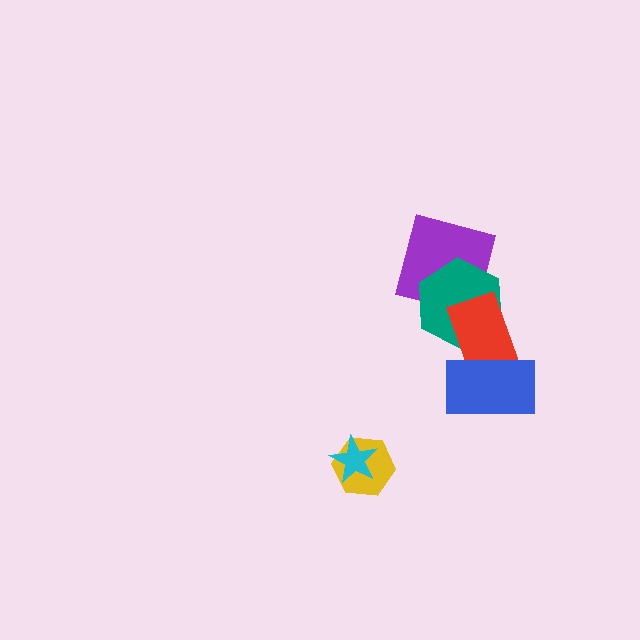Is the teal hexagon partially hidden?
Yes, it is partially covered by another shape.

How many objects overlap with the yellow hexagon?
1 object overlaps with the yellow hexagon.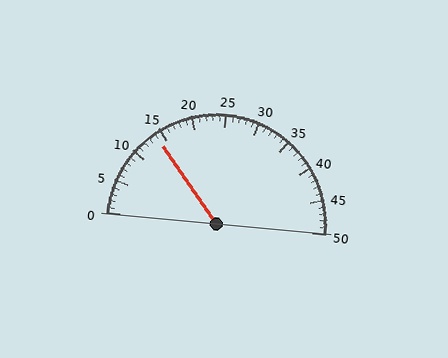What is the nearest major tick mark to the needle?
The nearest major tick mark is 15.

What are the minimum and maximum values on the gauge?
The gauge ranges from 0 to 50.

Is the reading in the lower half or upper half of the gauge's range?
The reading is in the lower half of the range (0 to 50).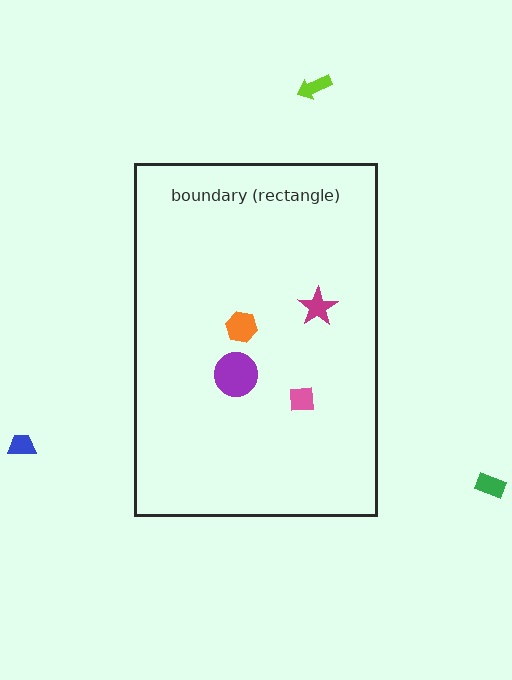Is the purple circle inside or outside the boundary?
Inside.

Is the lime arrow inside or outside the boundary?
Outside.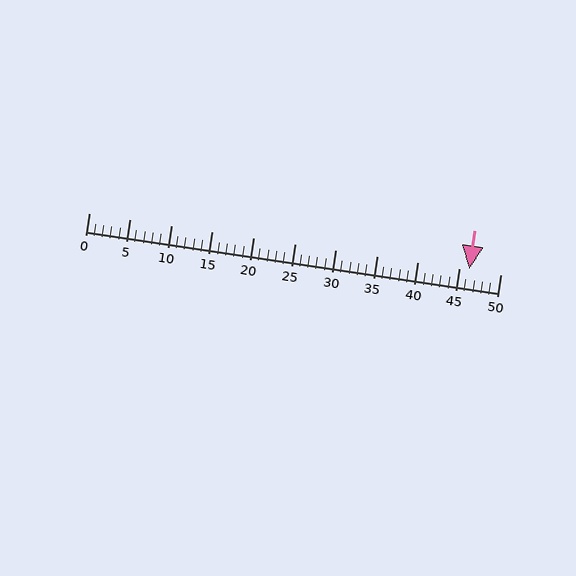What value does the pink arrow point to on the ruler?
The pink arrow points to approximately 46.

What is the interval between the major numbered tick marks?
The major tick marks are spaced 5 units apart.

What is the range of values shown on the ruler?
The ruler shows values from 0 to 50.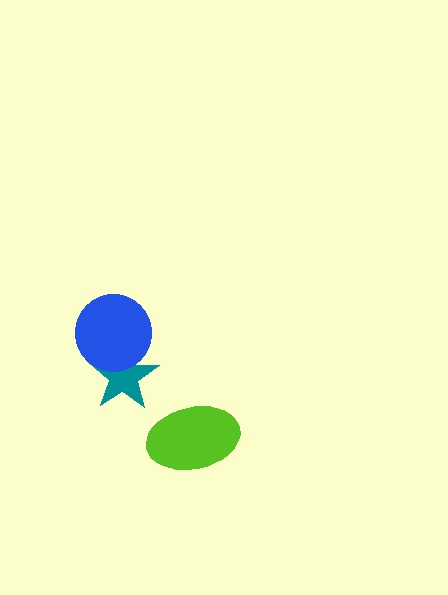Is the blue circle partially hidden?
No, no other shape covers it.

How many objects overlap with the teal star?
1 object overlaps with the teal star.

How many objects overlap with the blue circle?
1 object overlaps with the blue circle.